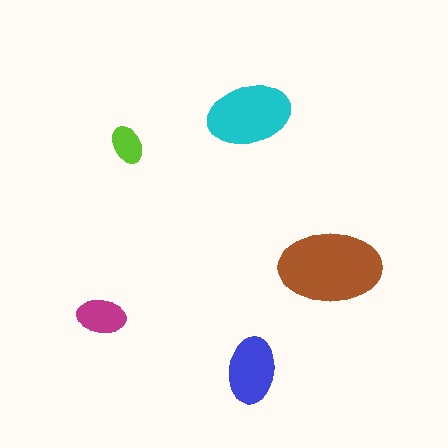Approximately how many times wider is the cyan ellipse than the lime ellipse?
About 2 times wider.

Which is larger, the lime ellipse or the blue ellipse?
The blue one.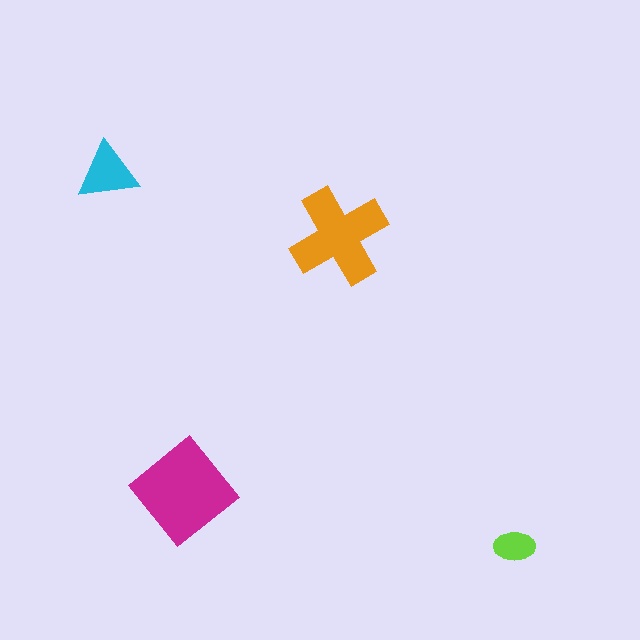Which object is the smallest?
The lime ellipse.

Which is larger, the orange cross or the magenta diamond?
The magenta diamond.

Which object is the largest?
The magenta diamond.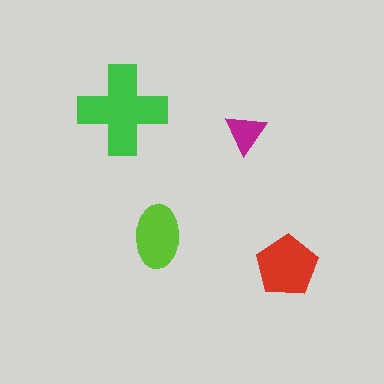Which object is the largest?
The green cross.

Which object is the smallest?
The magenta triangle.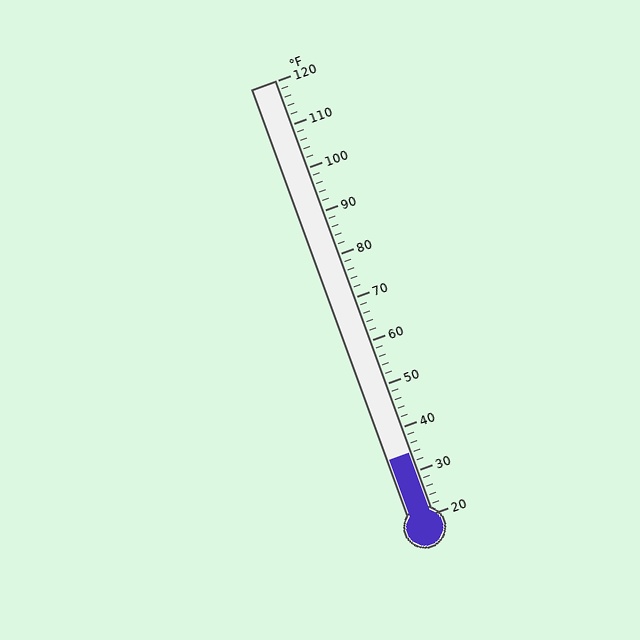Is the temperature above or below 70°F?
The temperature is below 70°F.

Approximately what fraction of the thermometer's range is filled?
The thermometer is filled to approximately 15% of its range.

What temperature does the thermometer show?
The thermometer shows approximately 34°F.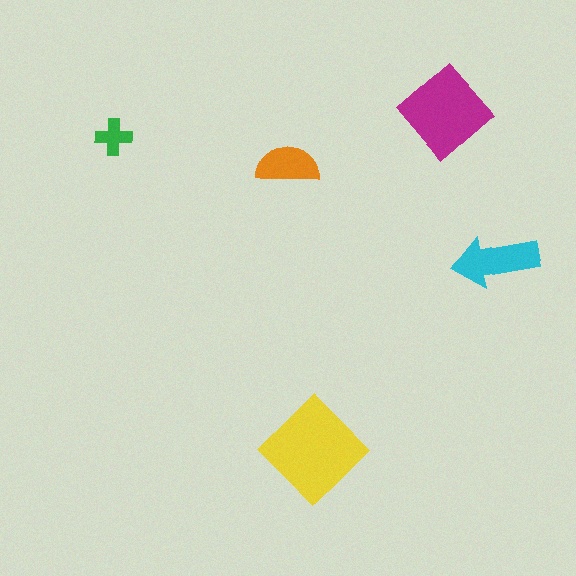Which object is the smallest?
The green cross.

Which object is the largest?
The yellow diamond.